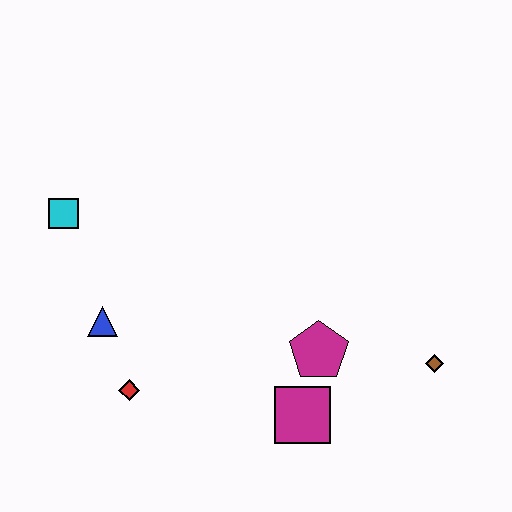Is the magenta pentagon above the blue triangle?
No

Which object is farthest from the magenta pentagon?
The cyan square is farthest from the magenta pentagon.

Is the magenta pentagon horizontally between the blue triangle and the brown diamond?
Yes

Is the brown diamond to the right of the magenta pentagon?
Yes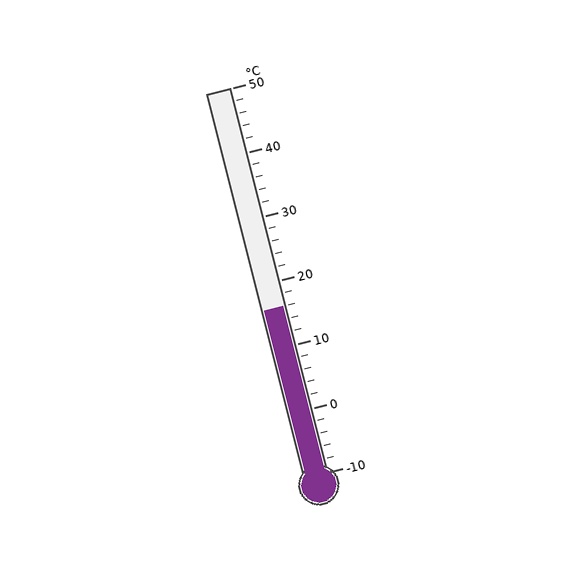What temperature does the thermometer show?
The thermometer shows approximately 16°C.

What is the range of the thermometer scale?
The thermometer scale ranges from -10°C to 50°C.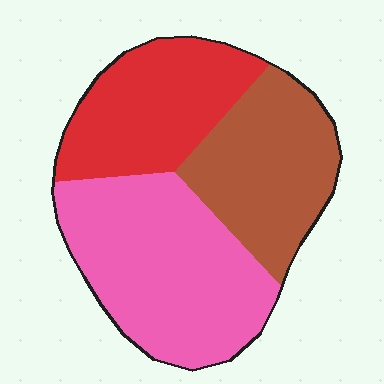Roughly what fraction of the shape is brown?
Brown takes up between a quarter and a half of the shape.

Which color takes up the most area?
Pink, at roughly 40%.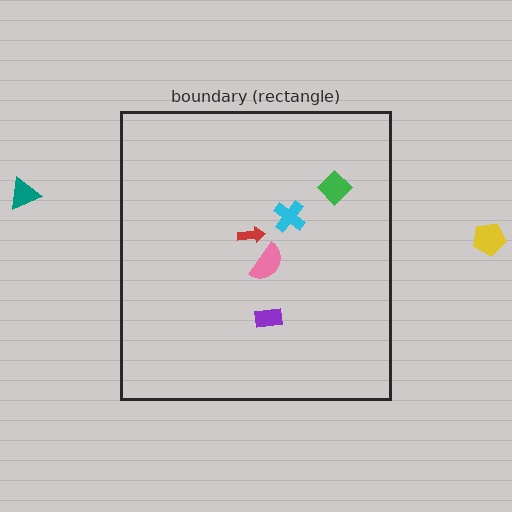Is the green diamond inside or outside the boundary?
Inside.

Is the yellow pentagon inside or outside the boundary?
Outside.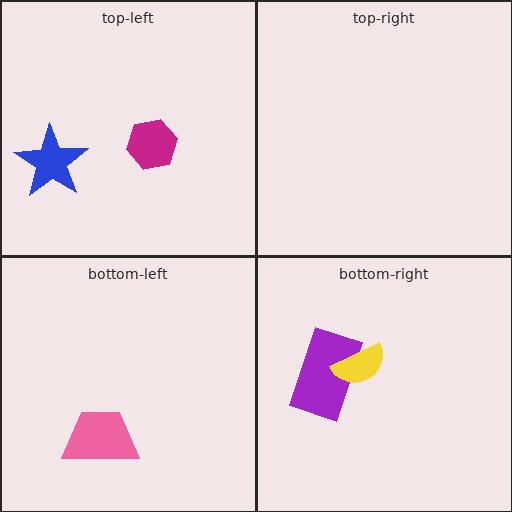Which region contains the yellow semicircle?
The bottom-right region.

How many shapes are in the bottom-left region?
1.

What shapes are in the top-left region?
The blue star, the magenta hexagon.